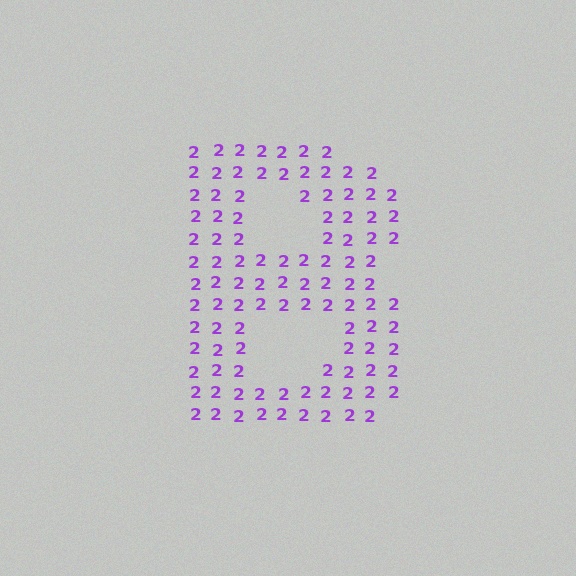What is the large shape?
The large shape is the letter B.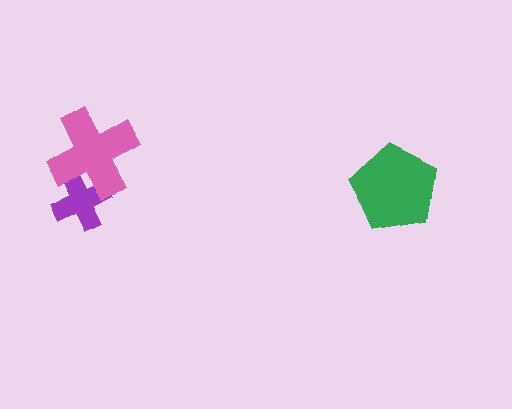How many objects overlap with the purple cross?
1 object overlaps with the purple cross.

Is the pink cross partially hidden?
No, no other shape covers it.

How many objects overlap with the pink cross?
1 object overlaps with the pink cross.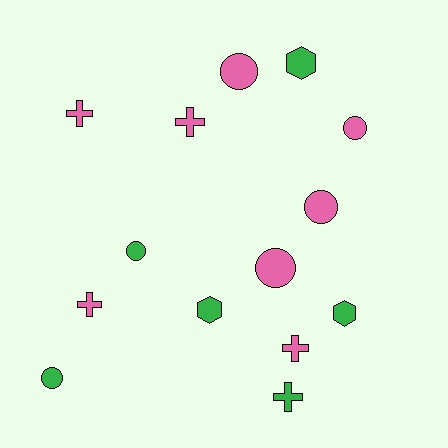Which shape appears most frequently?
Circle, with 6 objects.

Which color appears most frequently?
Pink, with 8 objects.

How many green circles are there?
There are 2 green circles.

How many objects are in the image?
There are 14 objects.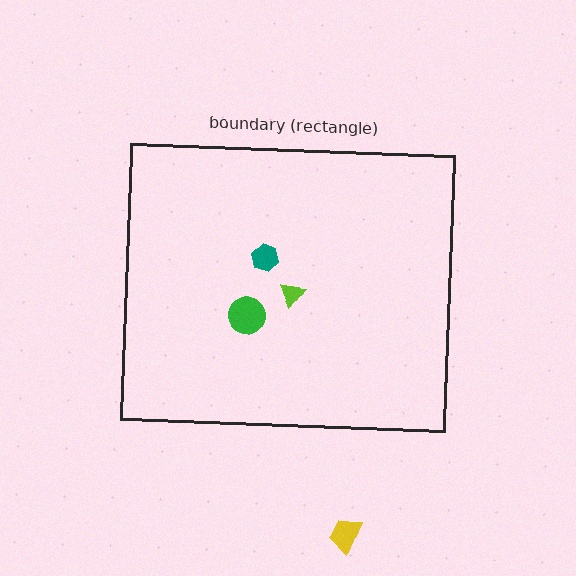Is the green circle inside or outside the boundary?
Inside.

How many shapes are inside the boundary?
3 inside, 1 outside.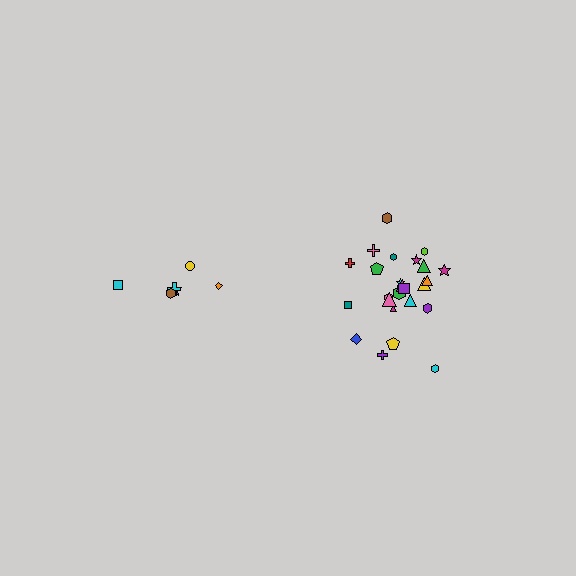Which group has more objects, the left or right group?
The right group.